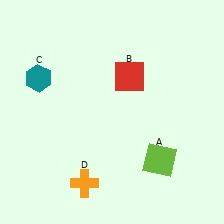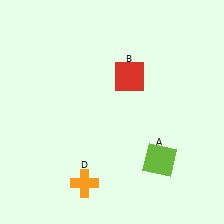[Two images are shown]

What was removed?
The teal hexagon (C) was removed in Image 2.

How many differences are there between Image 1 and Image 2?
There is 1 difference between the two images.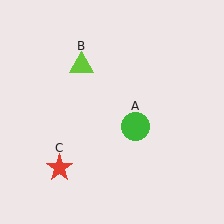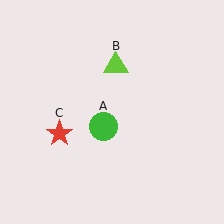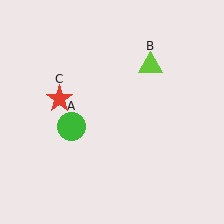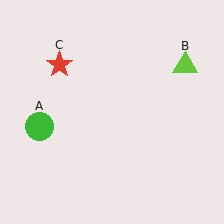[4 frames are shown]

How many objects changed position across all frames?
3 objects changed position: green circle (object A), lime triangle (object B), red star (object C).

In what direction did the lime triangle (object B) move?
The lime triangle (object B) moved right.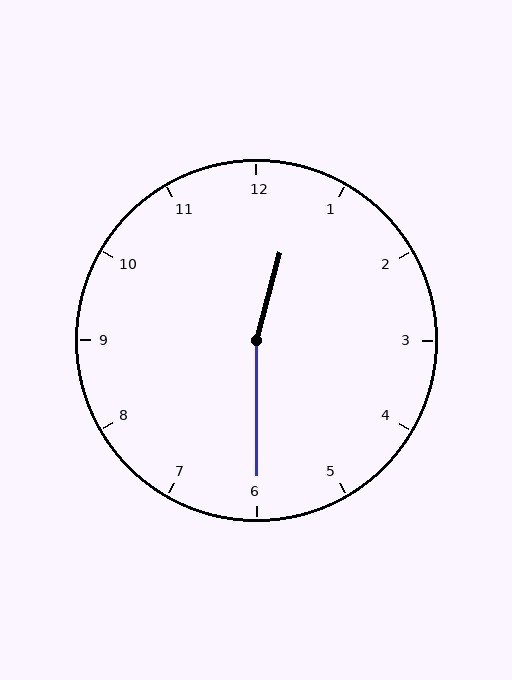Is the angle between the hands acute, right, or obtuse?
It is obtuse.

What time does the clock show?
12:30.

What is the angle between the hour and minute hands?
Approximately 165 degrees.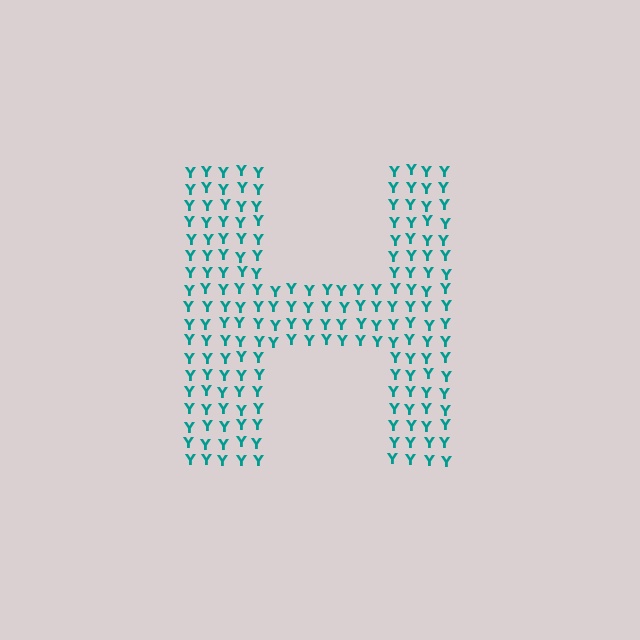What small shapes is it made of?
It is made of small letter Y's.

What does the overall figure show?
The overall figure shows the letter H.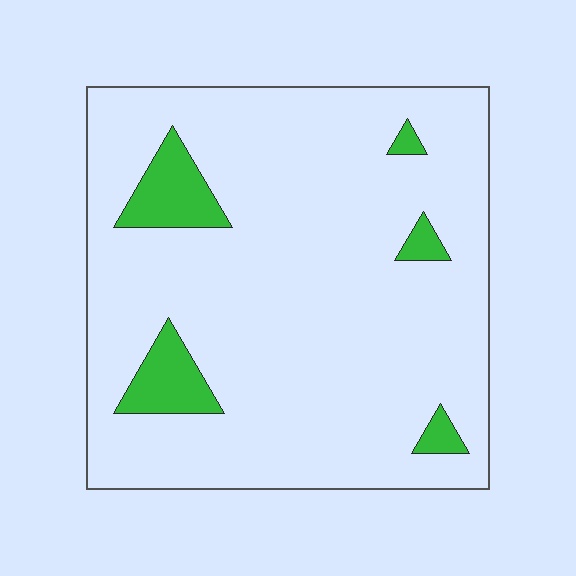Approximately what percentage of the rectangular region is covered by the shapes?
Approximately 10%.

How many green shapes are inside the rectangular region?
5.